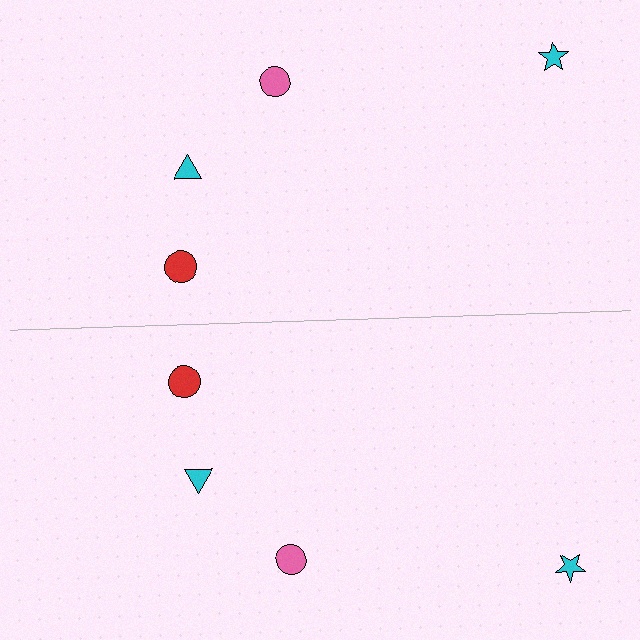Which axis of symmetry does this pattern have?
The pattern has a horizontal axis of symmetry running through the center of the image.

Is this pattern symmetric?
Yes, this pattern has bilateral (reflection) symmetry.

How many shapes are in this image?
There are 8 shapes in this image.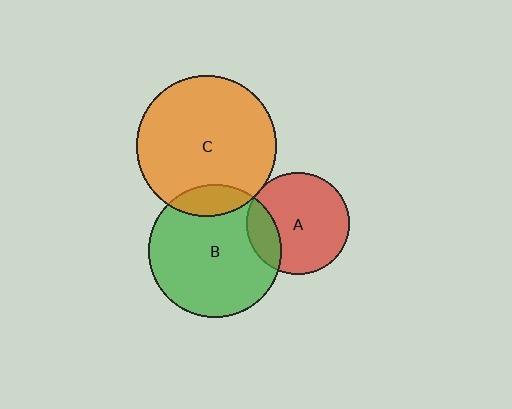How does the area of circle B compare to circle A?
Approximately 1.7 times.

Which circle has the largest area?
Circle C (orange).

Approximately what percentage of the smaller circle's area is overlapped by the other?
Approximately 5%.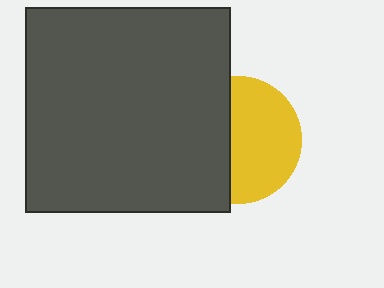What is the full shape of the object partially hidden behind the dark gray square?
The partially hidden object is a yellow circle.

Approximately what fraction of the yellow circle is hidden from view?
Roughly 44% of the yellow circle is hidden behind the dark gray square.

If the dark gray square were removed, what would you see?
You would see the complete yellow circle.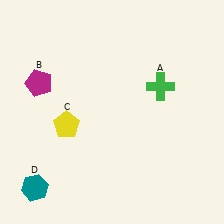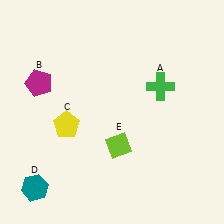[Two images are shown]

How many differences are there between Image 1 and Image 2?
There is 1 difference between the two images.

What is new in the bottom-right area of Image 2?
A lime diamond (E) was added in the bottom-right area of Image 2.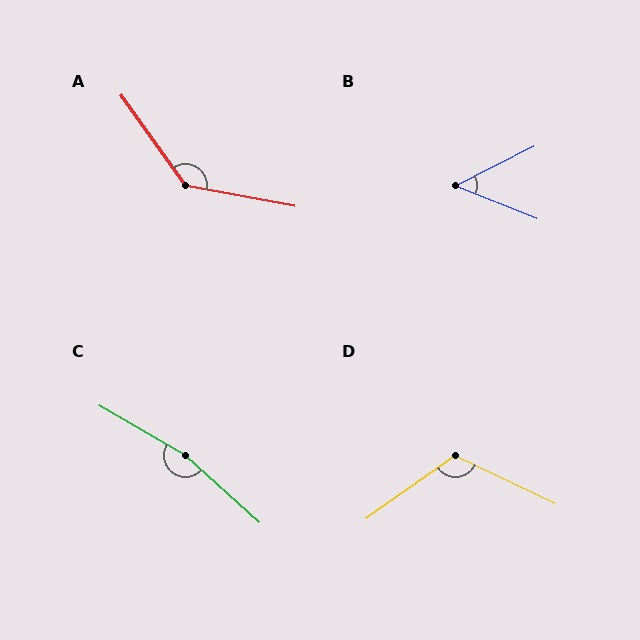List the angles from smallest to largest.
B (49°), D (119°), A (136°), C (168°).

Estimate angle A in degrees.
Approximately 136 degrees.